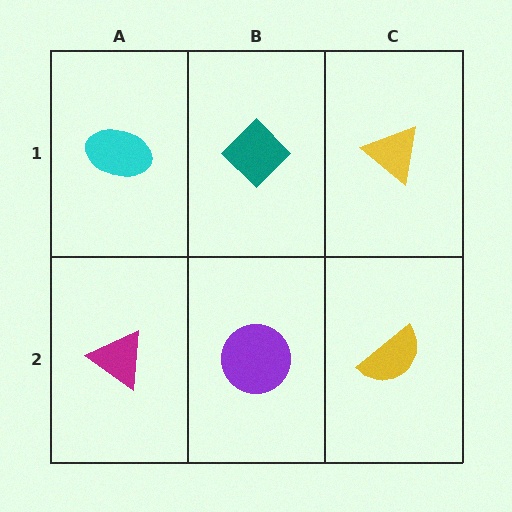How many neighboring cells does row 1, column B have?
3.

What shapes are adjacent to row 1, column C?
A yellow semicircle (row 2, column C), a teal diamond (row 1, column B).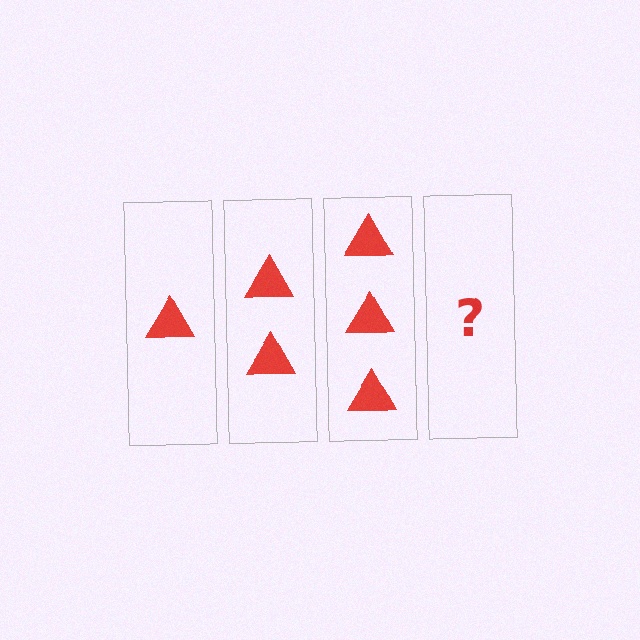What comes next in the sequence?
The next element should be 4 triangles.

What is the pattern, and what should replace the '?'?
The pattern is that each step adds one more triangle. The '?' should be 4 triangles.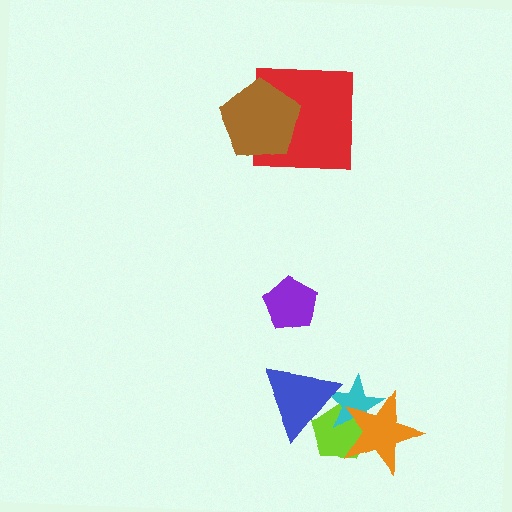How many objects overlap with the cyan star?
3 objects overlap with the cyan star.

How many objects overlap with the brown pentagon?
1 object overlaps with the brown pentagon.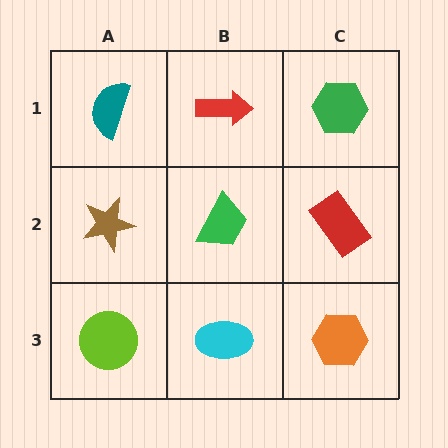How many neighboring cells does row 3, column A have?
2.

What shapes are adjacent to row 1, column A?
A brown star (row 2, column A), a red arrow (row 1, column B).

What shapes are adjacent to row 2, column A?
A teal semicircle (row 1, column A), a lime circle (row 3, column A), a green trapezoid (row 2, column B).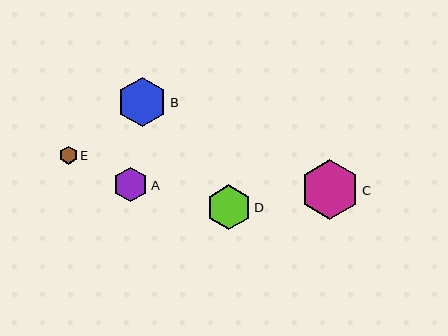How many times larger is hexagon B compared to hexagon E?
Hexagon B is approximately 2.7 times the size of hexagon E.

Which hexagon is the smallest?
Hexagon E is the smallest with a size of approximately 18 pixels.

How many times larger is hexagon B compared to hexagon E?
Hexagon B is approximately 2.7 times the size of hexagon E.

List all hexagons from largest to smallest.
From largest to smallest: C, B, D, A, E.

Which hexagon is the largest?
Hexagon C is the largest with a size of approximately 59 pixels.